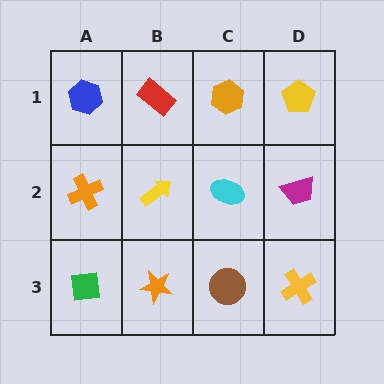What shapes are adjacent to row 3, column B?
A yellow arrow (row 2, column B), a green square (row 3, column A), a brown circle (row 3, column C).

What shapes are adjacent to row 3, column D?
A magenta trapezoid (row 2, column D), a brown circle (row 3, column C).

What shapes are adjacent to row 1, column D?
A magenta trapezoid (row 2, column D), an orange hexagon (row 1, column C).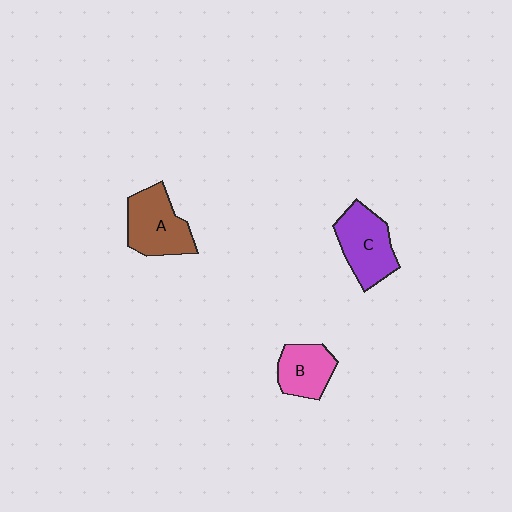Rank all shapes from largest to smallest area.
From largest to smallest: A (brown), C (purple), B (pink).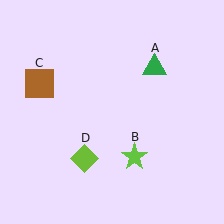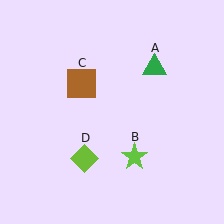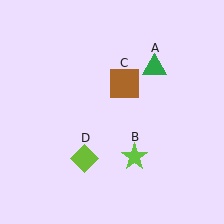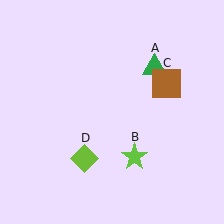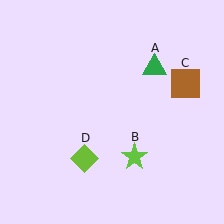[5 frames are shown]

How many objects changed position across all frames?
1 object changed position: brown square (object C).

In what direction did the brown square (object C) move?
The brown square (object C) moved right.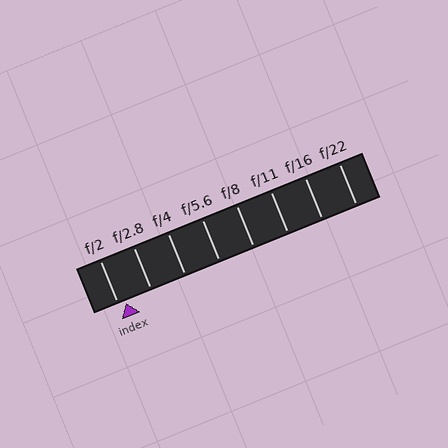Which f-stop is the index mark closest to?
The index mark is closest to f/2.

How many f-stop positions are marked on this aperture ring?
There are 8 f-stop positions marked.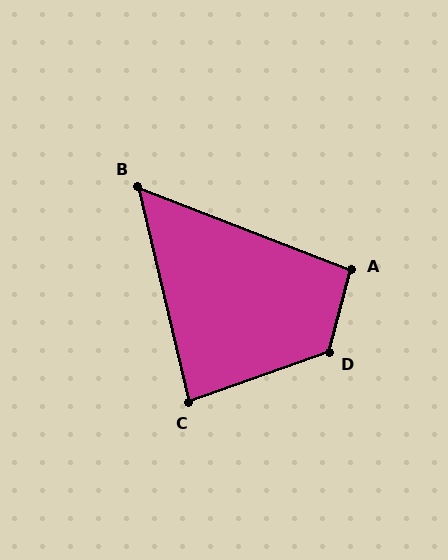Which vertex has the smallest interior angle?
B, at approximately 56 degrees.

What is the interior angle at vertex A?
Approximately 96 degrees (obtuse).